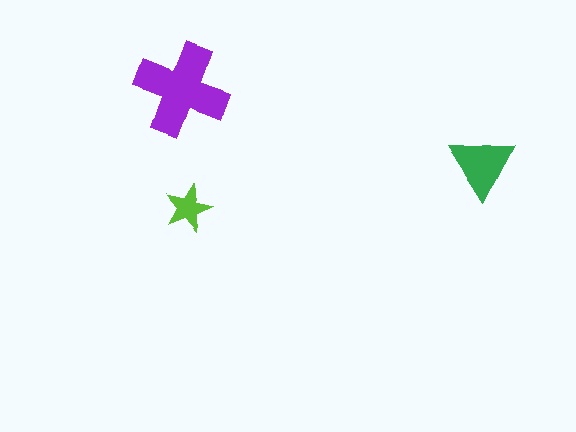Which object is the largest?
The purple cross.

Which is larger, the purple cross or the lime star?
The purple cross.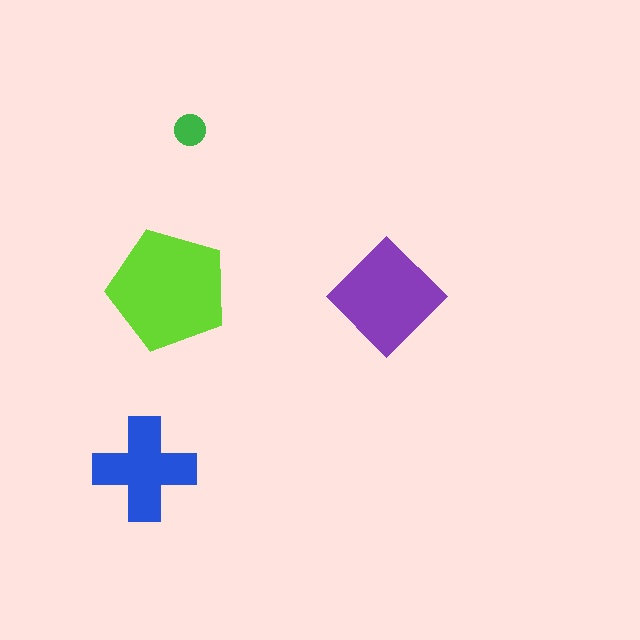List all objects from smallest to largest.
The green circle, the blue cross, the purple diamond, the lime pentagon.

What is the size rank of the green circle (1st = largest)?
4th.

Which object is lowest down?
The blue cross is bottommost.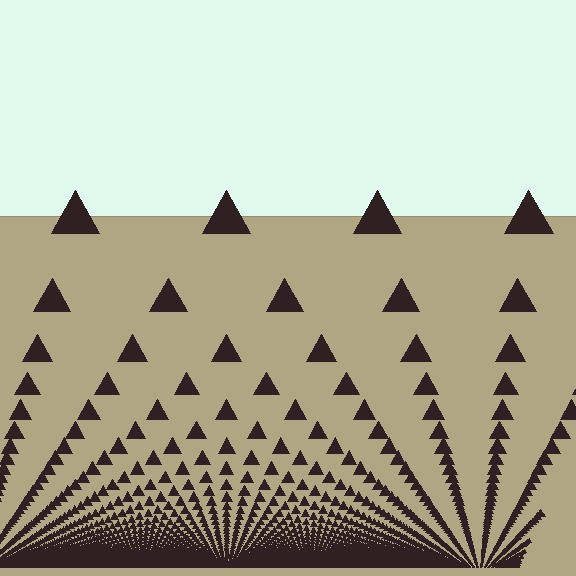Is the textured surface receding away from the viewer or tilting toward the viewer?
The surface appears to tilt toward the viewer. Texture elements get larger and sparser toward the top.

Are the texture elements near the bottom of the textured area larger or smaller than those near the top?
Smaller. The gradient is inverted — elements near the bottom are smaller and denser.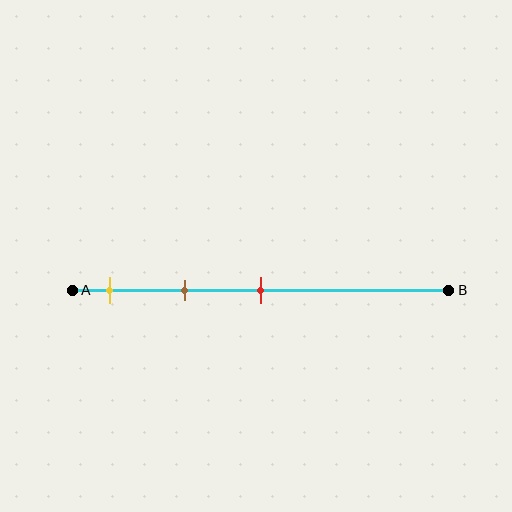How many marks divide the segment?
There are 3 marks dividing the segment.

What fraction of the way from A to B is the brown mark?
The brown mark is approximately 30% (0.3) of the way from A to B.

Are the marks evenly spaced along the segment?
Yes, the marks are approximately evenly spaced.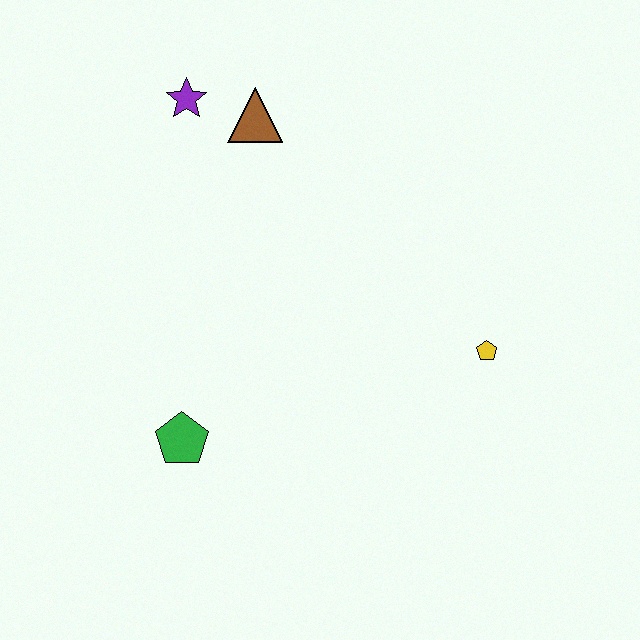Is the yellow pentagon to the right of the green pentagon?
Yes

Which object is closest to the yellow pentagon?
The green pentagon is closest to the yellow pentagon.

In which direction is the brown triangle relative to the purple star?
The brown triangle is to the right of the purple star.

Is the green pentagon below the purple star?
Yes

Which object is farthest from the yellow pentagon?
The purple star is farthest from the yellow pentagon.